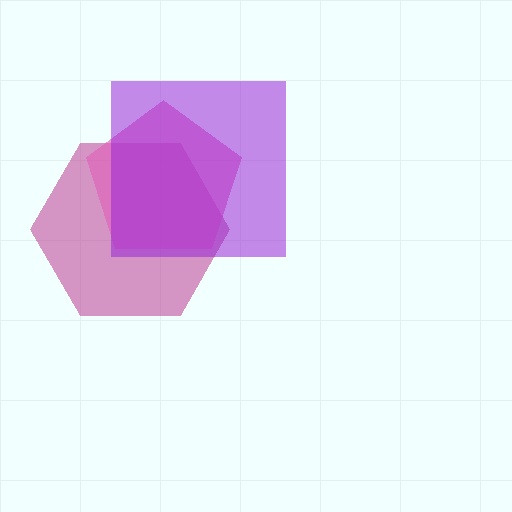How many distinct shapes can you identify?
There are 3 distinct shapes: a magenta hexagon, a pink pentagon, a purple square.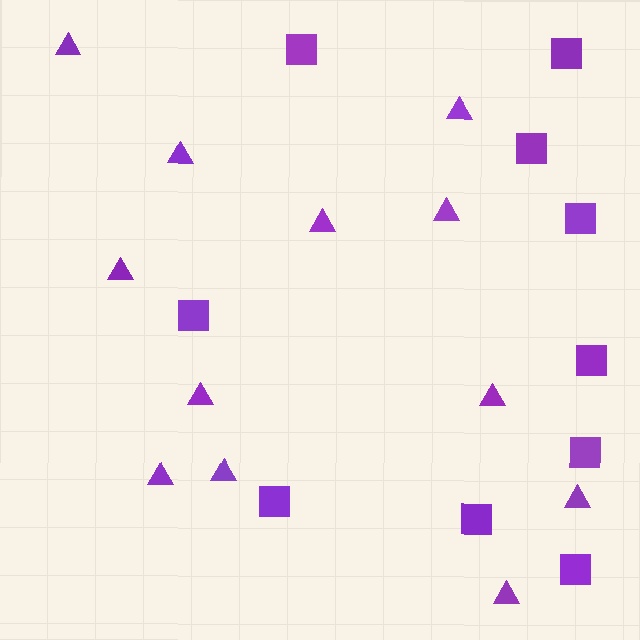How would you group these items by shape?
There are 2 groups: one group of squares (10) and one group of triangles (12).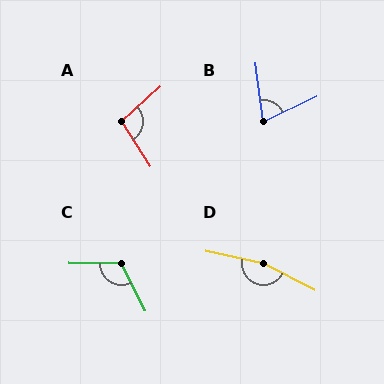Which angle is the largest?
D, at approximately 165 degrees.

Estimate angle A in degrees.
Approximately 100 degrees.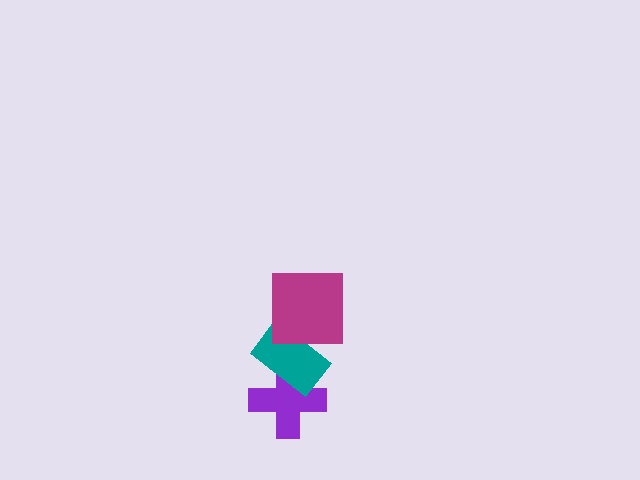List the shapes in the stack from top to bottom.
From top to bottom: the magenta square, the teal rectangle, the purple cross.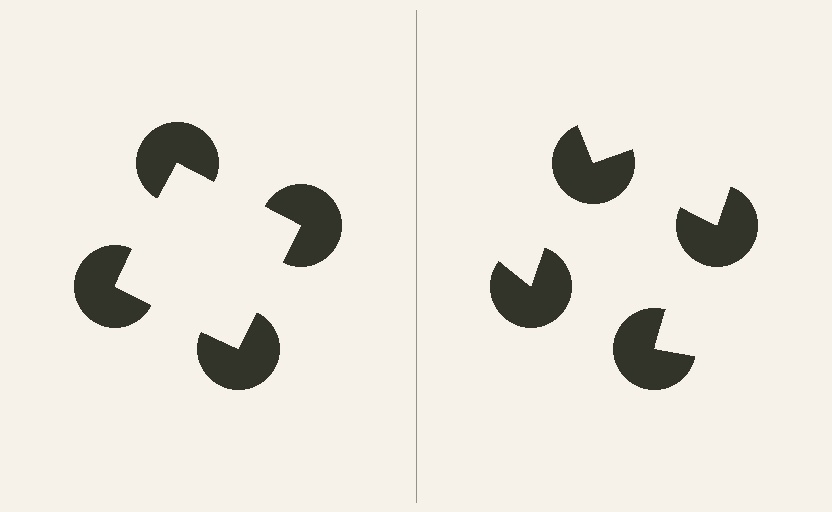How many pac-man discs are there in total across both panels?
8 — 4 on each side.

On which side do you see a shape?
An illusory square appears on the left side. On the right side the wedge cuts are rotated, so no coherent shape forms.